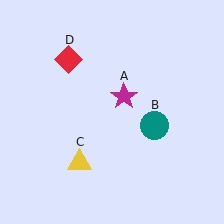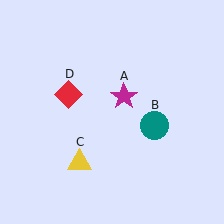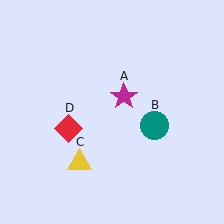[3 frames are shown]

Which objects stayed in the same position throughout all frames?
Magenta star (object A) and teal circle (object B) and yellow triangle (object C) remained stationary.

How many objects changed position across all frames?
1 object changed position: red diamond (object D).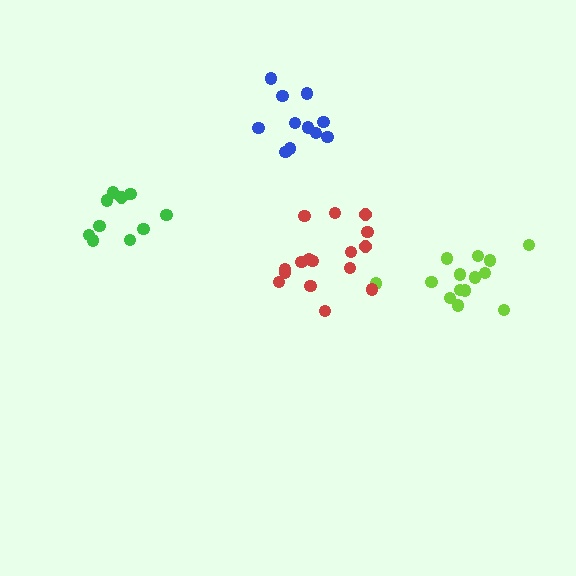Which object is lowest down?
The lime cluster is bottommost.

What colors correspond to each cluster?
The clusters are colored: lime, blue, red, green.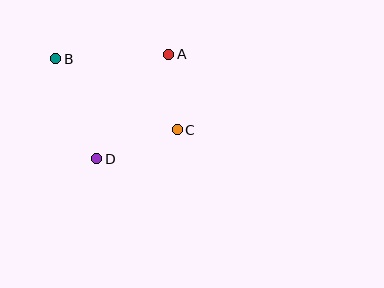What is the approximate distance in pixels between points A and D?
The distance between A and D is approximately 127 pixels.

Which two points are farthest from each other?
Points B and C are farthest from each other.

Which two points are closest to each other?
Points A and C are closest to each other.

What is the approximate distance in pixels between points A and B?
The distance between A and B is approximately 113 pixels.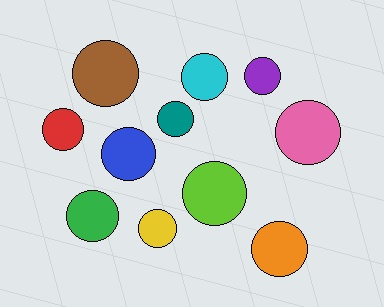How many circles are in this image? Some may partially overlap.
There are 11 circles.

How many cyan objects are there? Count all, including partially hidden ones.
There is 1 cyan object.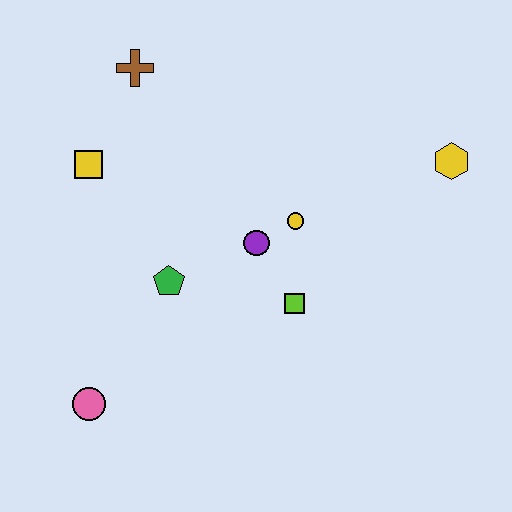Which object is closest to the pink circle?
The green pentagon is closest to the pink circle.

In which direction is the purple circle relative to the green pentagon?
The purple circle is to the right of the green pentagon.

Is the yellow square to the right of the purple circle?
No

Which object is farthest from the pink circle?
The yellow hexagon is farthest from the pink circle.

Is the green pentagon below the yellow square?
Yes